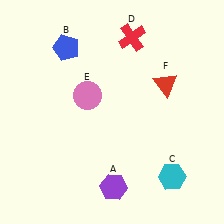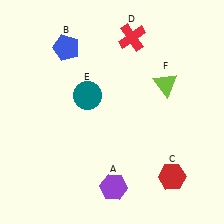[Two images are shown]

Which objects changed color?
C changed from cyan to red. E changed from pink to teal. F changed from red to lime.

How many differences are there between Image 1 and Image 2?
There are 3 differences between the two images.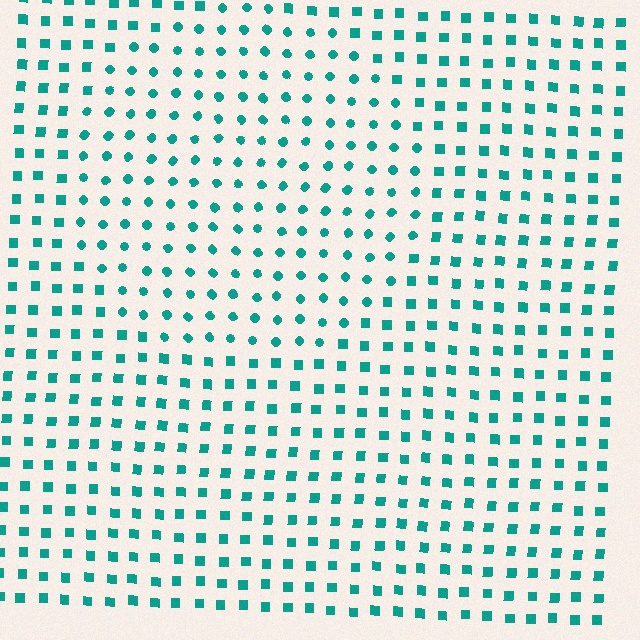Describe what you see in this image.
The image is filled with small teal elements arranged in a uniform grid. A circle-shaped region contains circles, while the surrounding area contains squares. The boundary is defined purely by the change in element shape.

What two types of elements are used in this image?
The image uses circles inside the circle region and squares outside it.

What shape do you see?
I see a circle.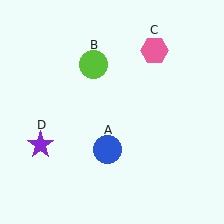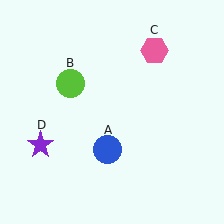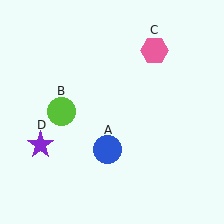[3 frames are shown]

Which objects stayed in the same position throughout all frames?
Blue circle (object A) and pink hexagon (object C) and purple star (object D) remained stationary.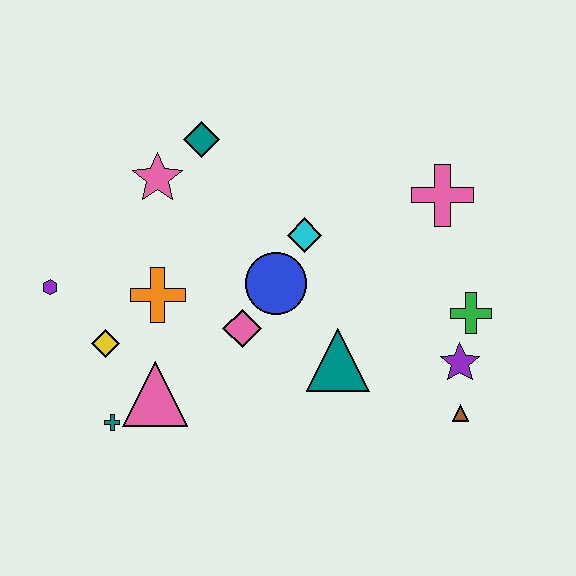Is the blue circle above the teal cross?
Yes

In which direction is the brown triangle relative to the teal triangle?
The brown triangle is to the right of the teal triangle.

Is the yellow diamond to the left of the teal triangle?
Yes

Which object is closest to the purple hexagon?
The yellow diamond is closest to the purple hexagon.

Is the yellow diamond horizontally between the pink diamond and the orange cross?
No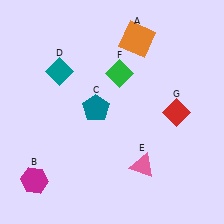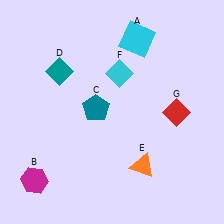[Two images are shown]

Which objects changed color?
A changed from orange to cyan. E changed from pink to orange. F changed from green to cyan.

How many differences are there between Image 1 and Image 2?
There are 3 differences between the two images.